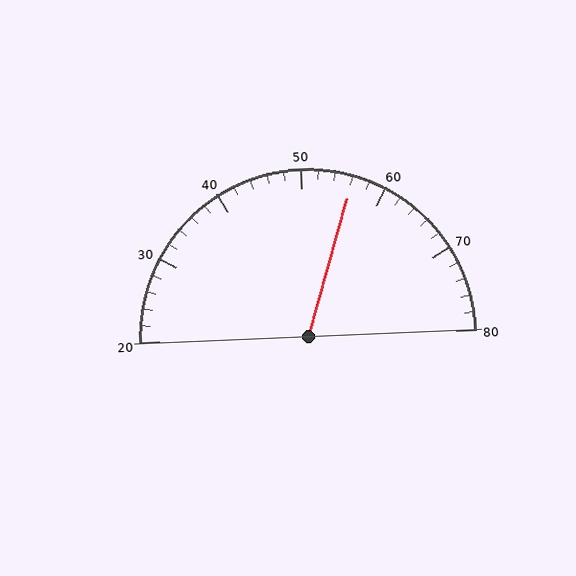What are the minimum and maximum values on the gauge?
The gauge ranges from 20 to 80.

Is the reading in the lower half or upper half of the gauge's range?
The reading is in the upper half of the range (20 to 80).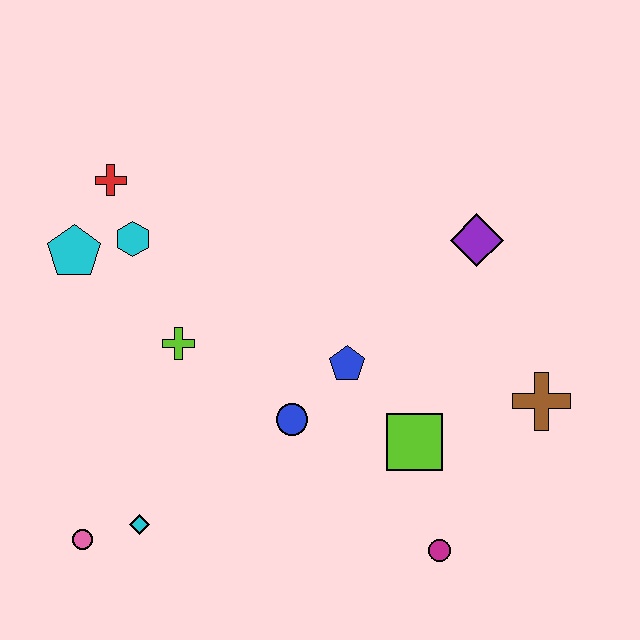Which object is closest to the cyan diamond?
The pink circle is closest to the cyan diamond.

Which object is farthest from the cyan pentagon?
The brown cross is farthest from the cyan pentagon.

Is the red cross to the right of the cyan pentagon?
Yes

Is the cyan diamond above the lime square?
No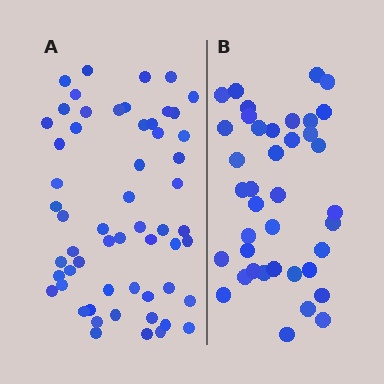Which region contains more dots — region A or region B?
Region A (the left region) has more dots.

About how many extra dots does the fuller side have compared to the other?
Region A has approximately 20 more dots than region B.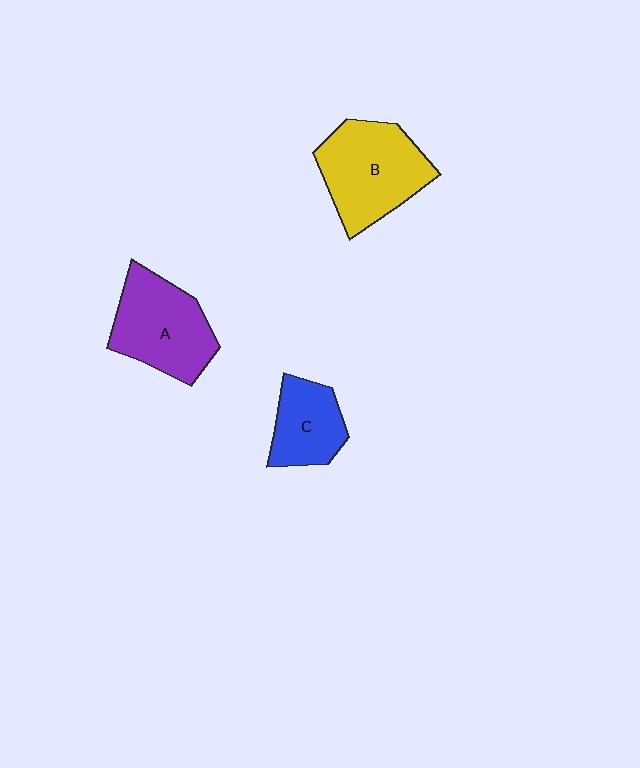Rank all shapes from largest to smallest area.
From largest to smallest: B (yellow), A (purple), C (blue).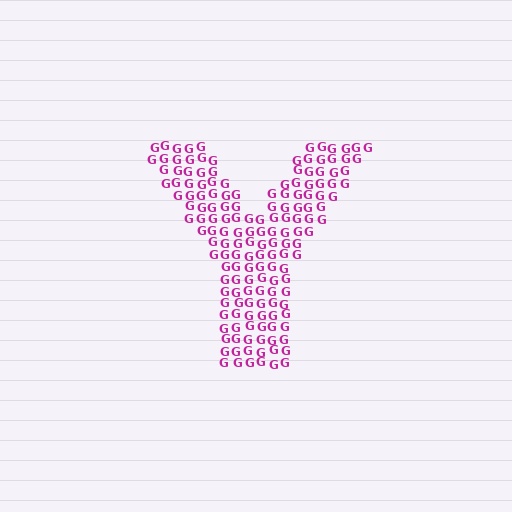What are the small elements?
The small elements are letter G's.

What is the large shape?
The large shape is the letter Y.